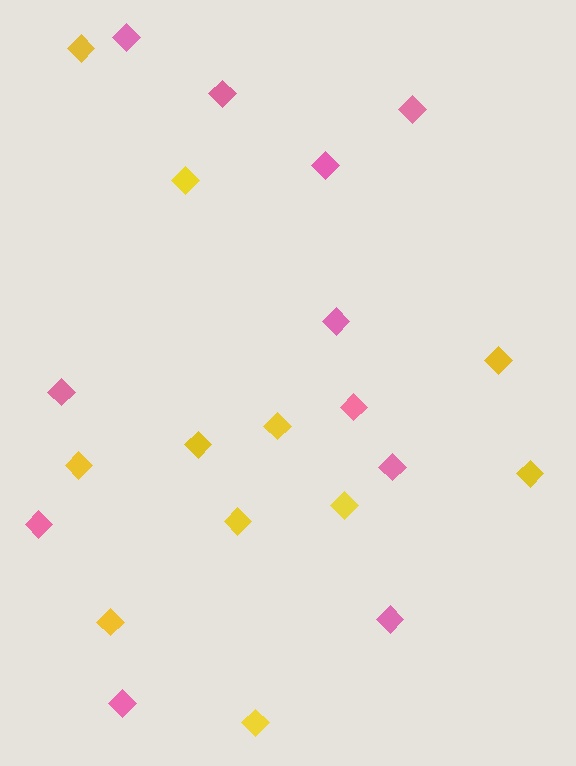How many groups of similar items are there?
There are 2 groups: one group of yellow diamonds (11) and one group of pink diamonds (11).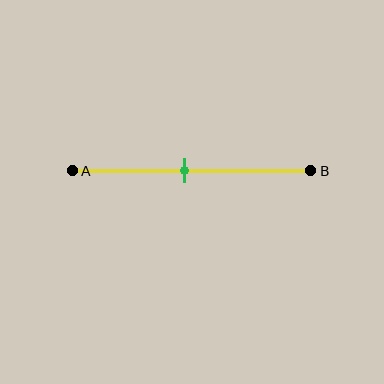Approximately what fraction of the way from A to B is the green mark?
The green mark is approximately 45% of the way from A to B.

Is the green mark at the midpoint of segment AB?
No, the mark is at about 45% from A, not at the 50% midpoint.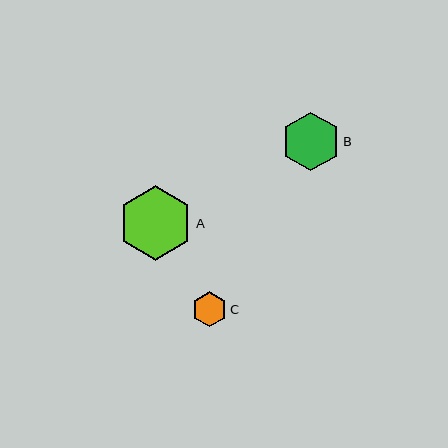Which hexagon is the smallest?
Hexagon C is the smallest with a size of approximately 35 pixels.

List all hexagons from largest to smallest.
From largest to smallest: A, B, C.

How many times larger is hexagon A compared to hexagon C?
Hexagon A is approximately 2.1 times the size of hexagon C.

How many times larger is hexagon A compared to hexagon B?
Hexagon A is approximately 1.3 times the size of hexagon B.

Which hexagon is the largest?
Hexagon A is the largest with a size of approximately 74 pixels.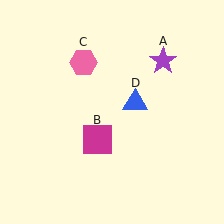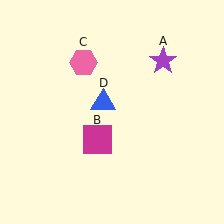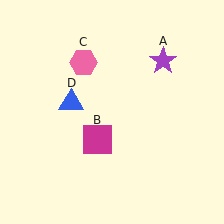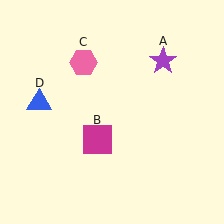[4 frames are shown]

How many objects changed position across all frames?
1 object changed position: blue triangle (object D).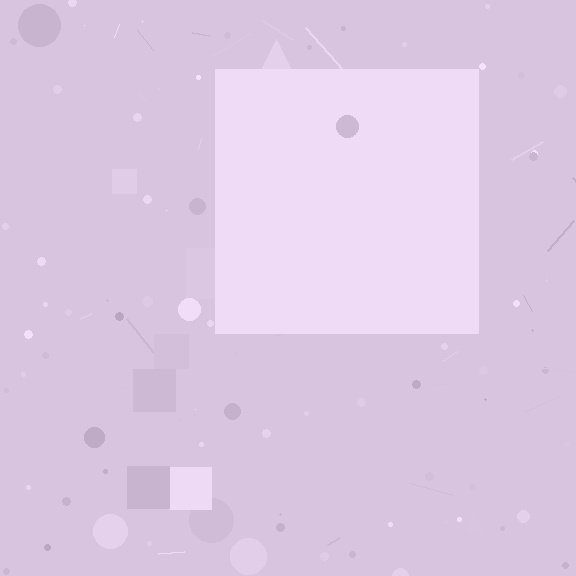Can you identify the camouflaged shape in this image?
The camouflaged shape is a square.